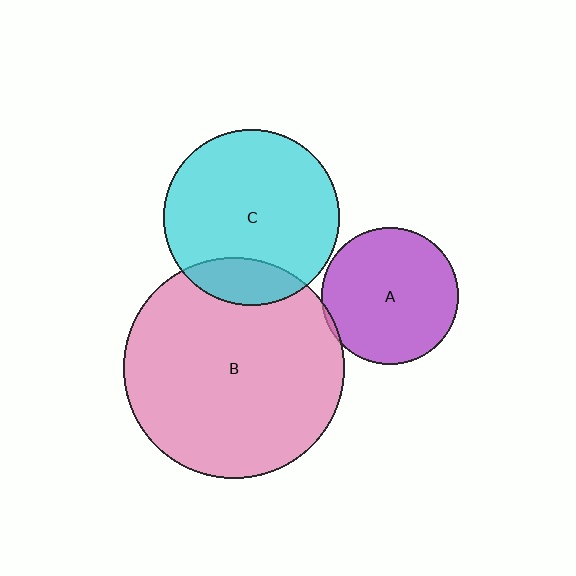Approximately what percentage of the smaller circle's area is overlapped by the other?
Approximately 5%.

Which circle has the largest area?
Circle B (pink).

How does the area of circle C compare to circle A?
Approximately 1.7 times.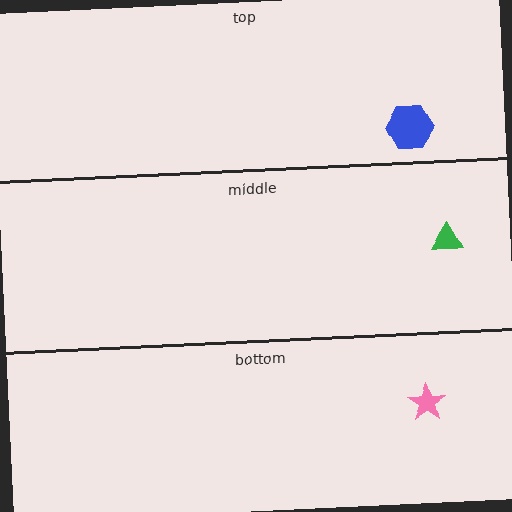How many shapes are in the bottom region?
1.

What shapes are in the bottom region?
The pink star.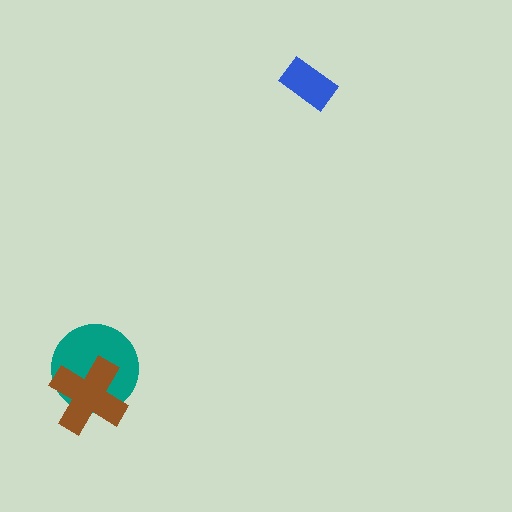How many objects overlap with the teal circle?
1 object overlaps with the teal circle.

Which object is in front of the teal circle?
The brown cross is in front of the teal circle.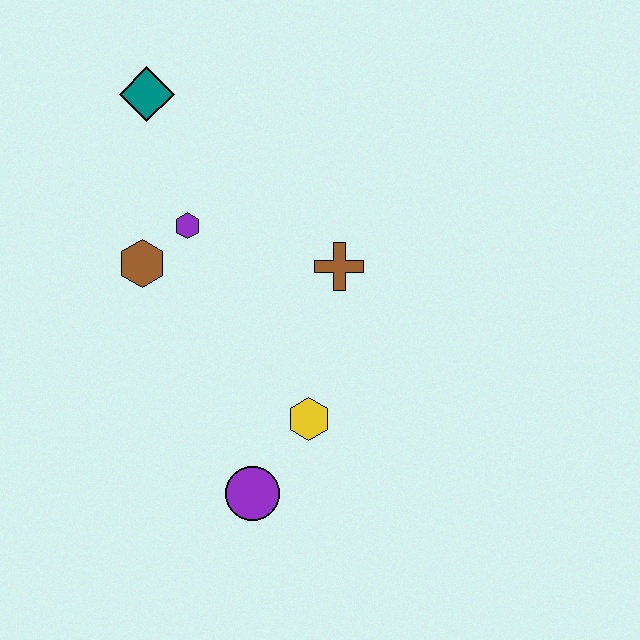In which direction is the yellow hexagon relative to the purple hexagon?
The yellow hexagon is below the purple hexagon.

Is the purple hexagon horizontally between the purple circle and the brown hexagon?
Yes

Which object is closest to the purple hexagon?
The brown hexagon is closest to the purple hexagon.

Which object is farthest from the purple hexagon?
The purple circle is farthest from the purple hexagon.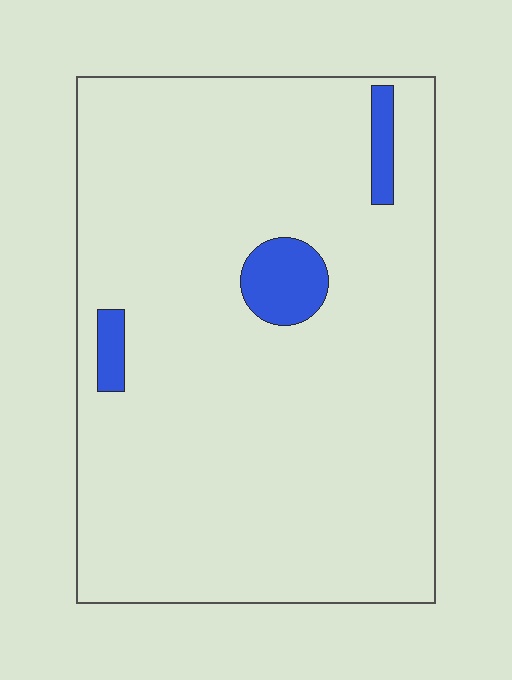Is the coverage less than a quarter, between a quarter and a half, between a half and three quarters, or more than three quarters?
Less than a quarter.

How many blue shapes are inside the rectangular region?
3.